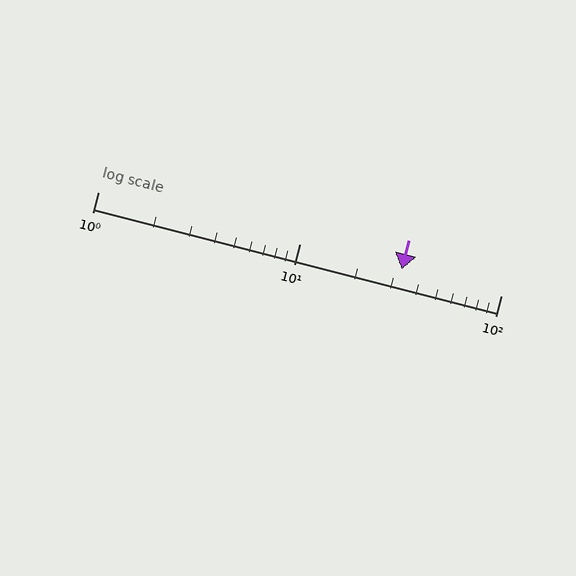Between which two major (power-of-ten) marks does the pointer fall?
The pointer is between 10 and 100.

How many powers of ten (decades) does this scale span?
The scale spans 2 decades, from 1 to 100.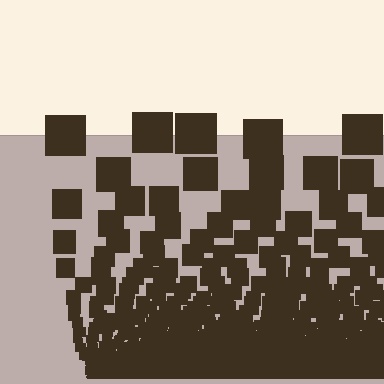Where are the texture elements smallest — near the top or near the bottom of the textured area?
Near the bottom.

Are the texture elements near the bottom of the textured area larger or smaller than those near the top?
Smaller. The gradient is inverted — elements near the bottom are smaller and denser.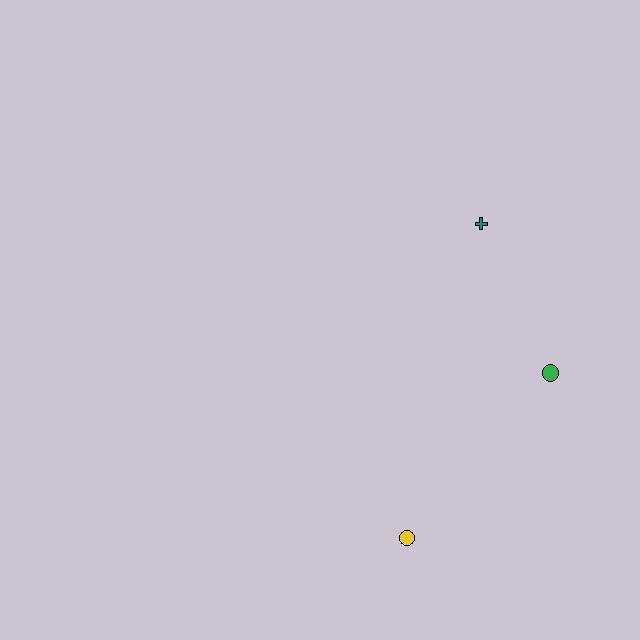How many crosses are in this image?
There is 1 cross.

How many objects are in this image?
There are 3 objects.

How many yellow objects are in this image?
There is 1 yellow object.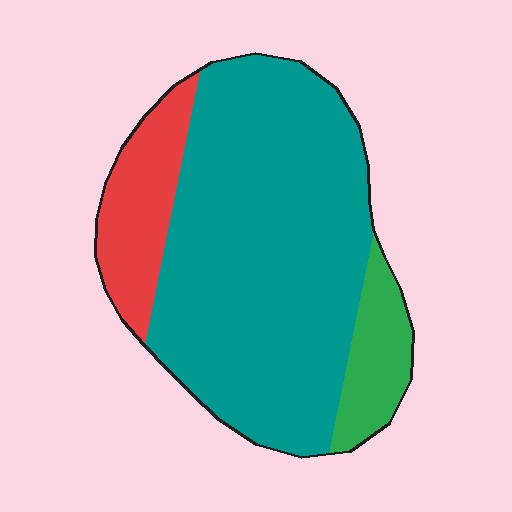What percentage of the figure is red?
Red takes up about one sixth (1/6) of the figure.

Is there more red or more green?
Red.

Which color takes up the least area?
Green, at roughly 10%.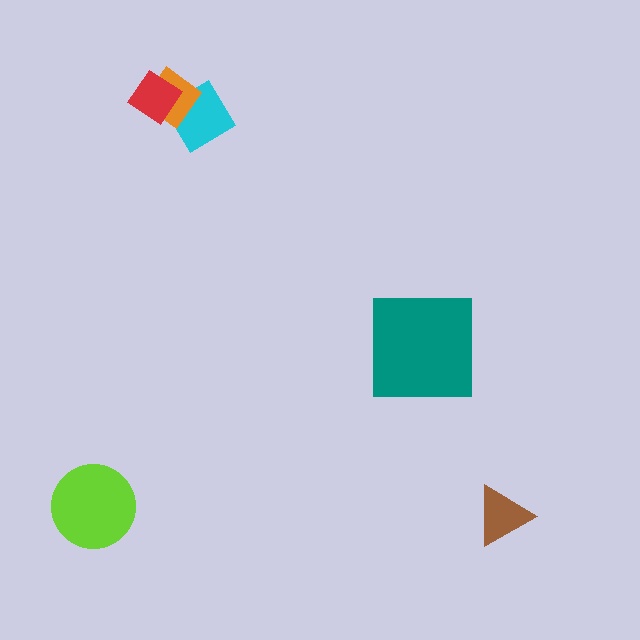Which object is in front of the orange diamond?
The red diamond is in front of the orange diamond.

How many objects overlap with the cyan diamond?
2 objects overlap with the cyan diamond.